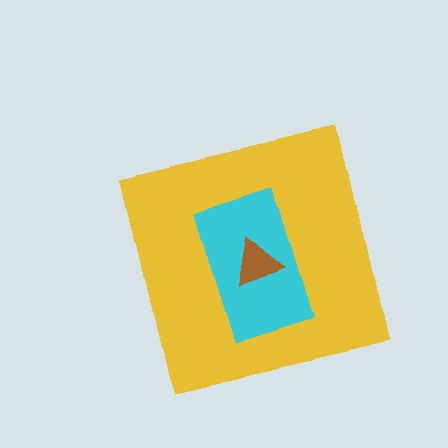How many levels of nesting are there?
3.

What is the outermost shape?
The yellow square.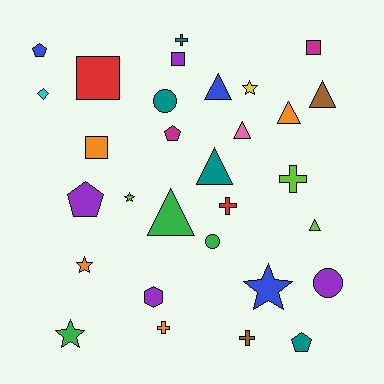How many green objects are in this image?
There are 3 green objects.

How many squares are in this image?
There are 4 squares.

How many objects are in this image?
There are 30 objects.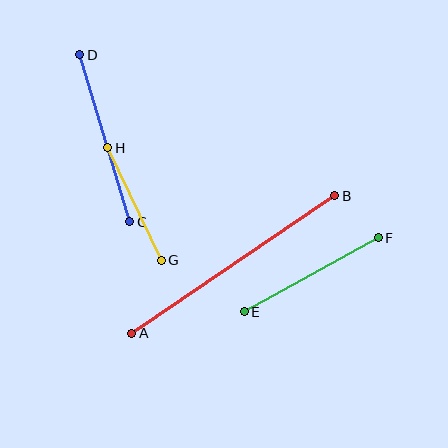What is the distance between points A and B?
The distance is approximately 245 pixels.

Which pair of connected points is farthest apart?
Points A and B are farthest apart.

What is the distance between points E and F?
The distance is approximately 153 pixels.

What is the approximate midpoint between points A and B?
The midpoint is at approximately (233, 265) pixels.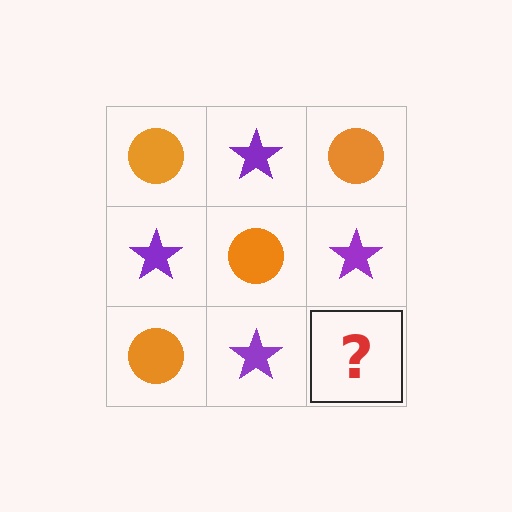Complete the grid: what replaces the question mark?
The question mark should be replaced with an orange circle.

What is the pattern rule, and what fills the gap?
The rule is that it alternates orange circle and purple star in a checkerboard pattern. The gap should be filled with an orange circle.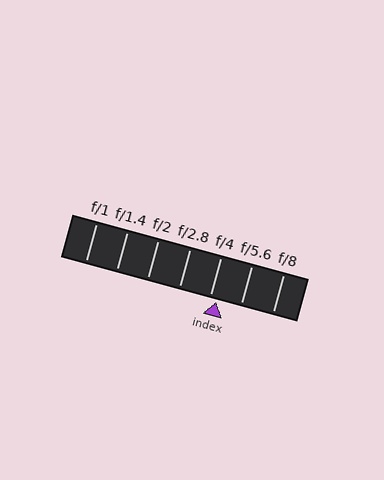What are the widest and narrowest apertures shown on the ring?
The widest aperture shown is f/1 and the narrowest is f/8.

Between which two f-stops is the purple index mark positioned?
The index mark is between f/4 and f/5.6.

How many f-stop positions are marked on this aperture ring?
There are 7 f-stop positions marked.